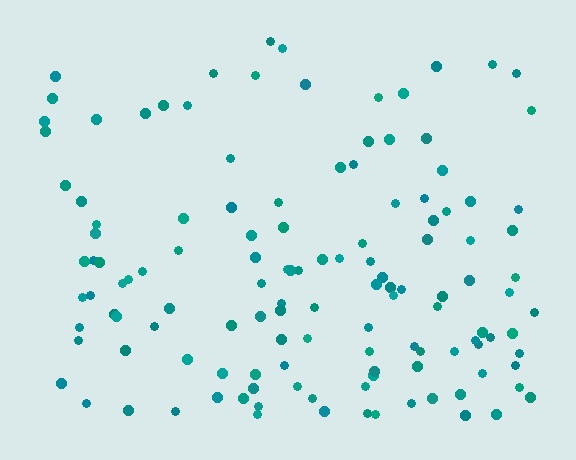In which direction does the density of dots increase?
From top to bottom, with the bottom side densest.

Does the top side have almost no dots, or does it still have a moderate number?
Still a moderate number, just noticeably fewer than the bottom.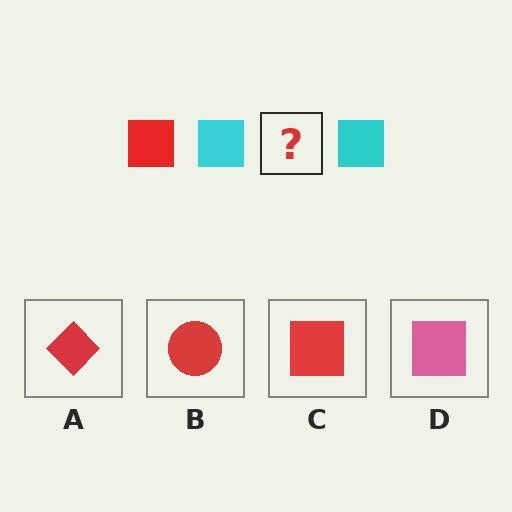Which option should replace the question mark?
Option C.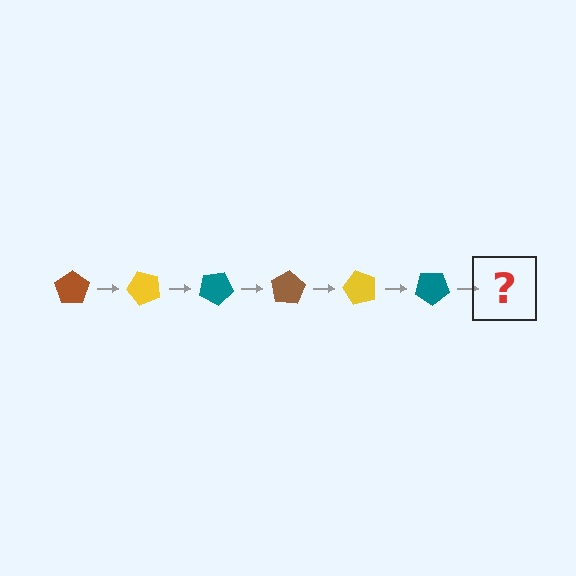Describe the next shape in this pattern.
It should be a brown pentagon, rotated 300 degrees from the start.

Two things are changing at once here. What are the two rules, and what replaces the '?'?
The two rules are that it rotates 50 degrees each step and the color cycles through brown, yellow, and teal. The '?' should be a brown pentagon, rotated 300 degrees from the start.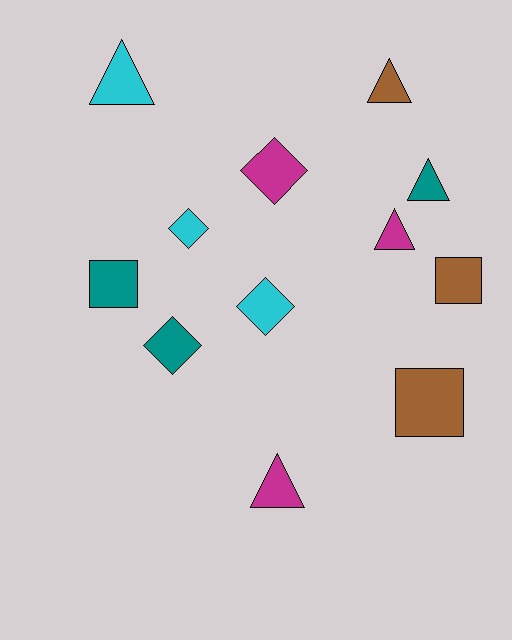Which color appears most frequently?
Cyan, with 3 objects.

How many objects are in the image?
There are 12 objects.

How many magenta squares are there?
There are no magenta squares.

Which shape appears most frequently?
Triangle, with 5 objects.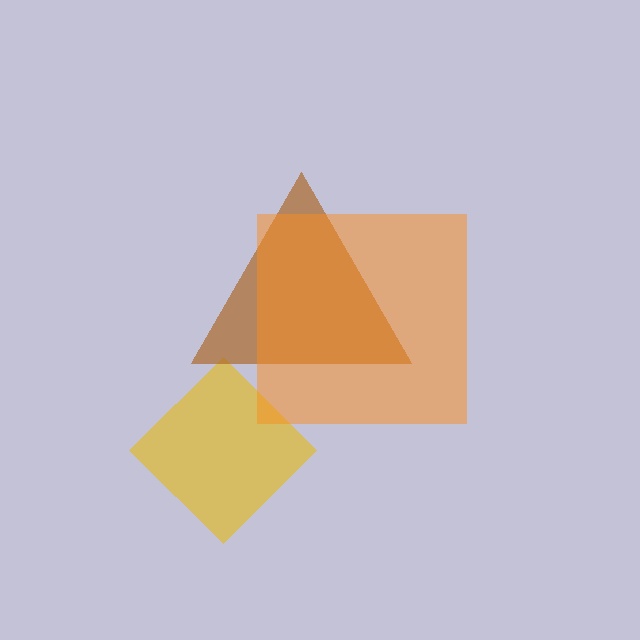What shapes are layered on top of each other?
The layered shapes are: a yellow diamond, a brown triangle, an orange square.